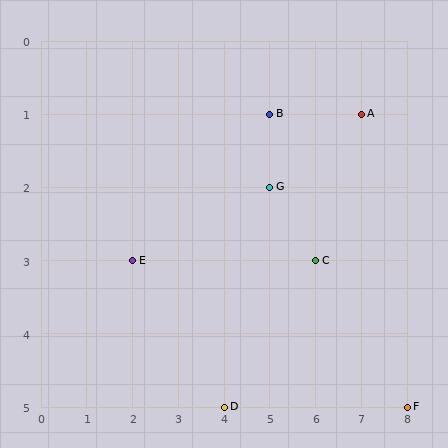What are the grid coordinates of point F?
Point F is at grid coordinates (8, 5).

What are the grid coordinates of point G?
Point G is at grid coordinates (5, 2).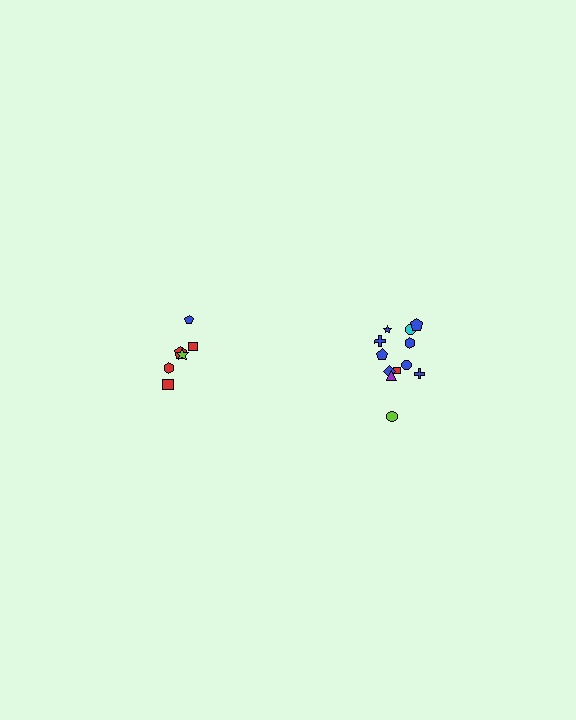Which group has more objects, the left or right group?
The right group.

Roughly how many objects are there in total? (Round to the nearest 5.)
Roughly 20 objects in total.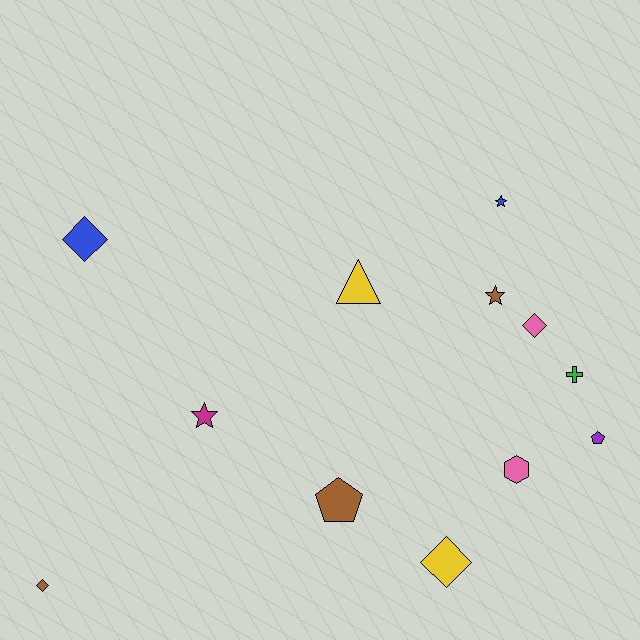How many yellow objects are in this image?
There are 2 yellow objects.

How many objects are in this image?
There are 12 objects.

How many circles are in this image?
There are no circles.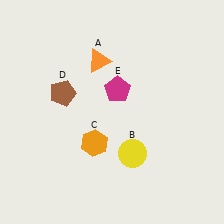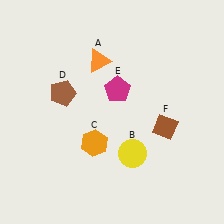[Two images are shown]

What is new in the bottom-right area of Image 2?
A brown diamond (F) was added in the bottom-right area of Image 2.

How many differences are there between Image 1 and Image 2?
There is 1 difference between the two images.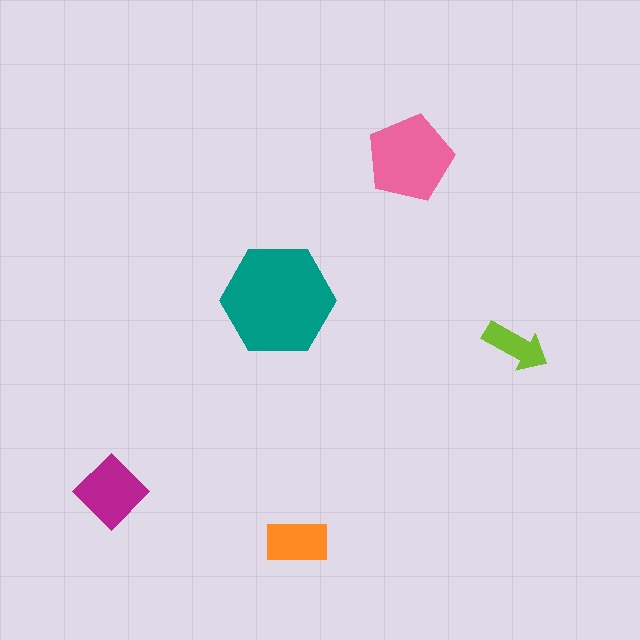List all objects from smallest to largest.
The lime arrow, the orange rectangle, the magenta diamond, the pink pentagon, the teal hexagon.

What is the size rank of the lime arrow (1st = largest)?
5th.